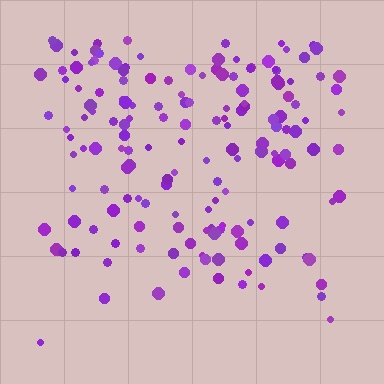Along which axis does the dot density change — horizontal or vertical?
Vertical.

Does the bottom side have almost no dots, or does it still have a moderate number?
Still a moderate number, just noticeably fewer than the top.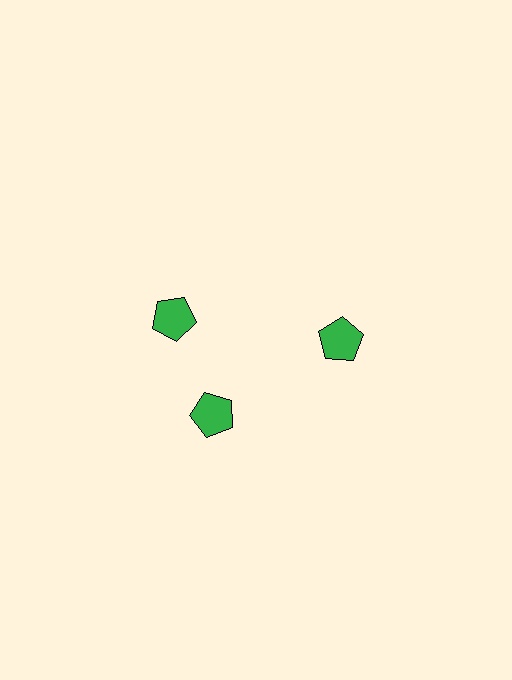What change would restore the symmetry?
The symmetry would be restored by rotating it back into even spacing with its neighbors so that all 3 pentagons sit at equal angles and equal distance from the center.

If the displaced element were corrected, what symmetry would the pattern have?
It would have 3-fold rotational symmetry — the pattern would map onto itself every 120 degrees.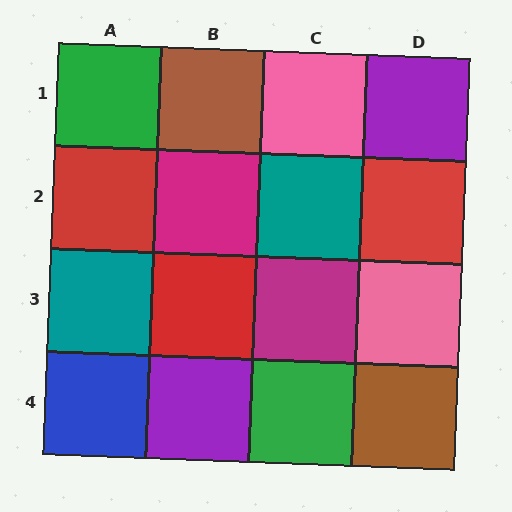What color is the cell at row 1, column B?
Brown.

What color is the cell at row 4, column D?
Brown.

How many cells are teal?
2 cells are teal.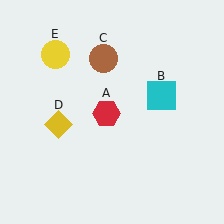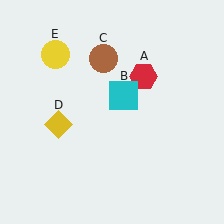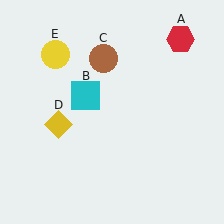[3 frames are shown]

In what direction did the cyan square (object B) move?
The cyan square (object B) moved left.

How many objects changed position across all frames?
2 objects changed position: red hexagon (object A), cyan square (object B).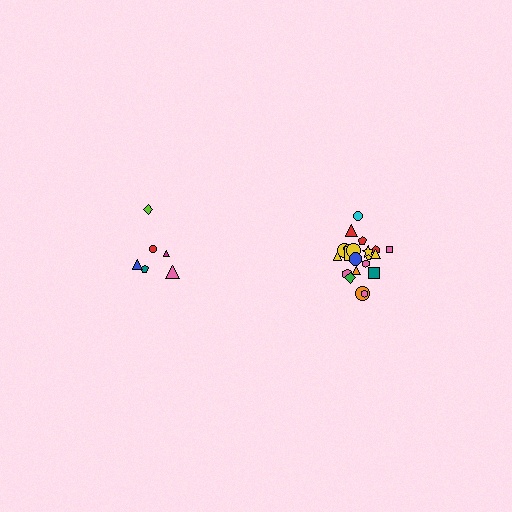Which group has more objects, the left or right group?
The right group.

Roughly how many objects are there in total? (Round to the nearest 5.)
Roughly 30 objects in total.